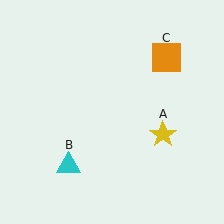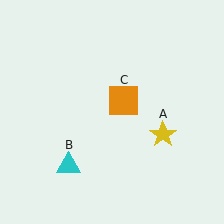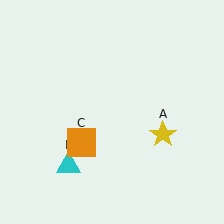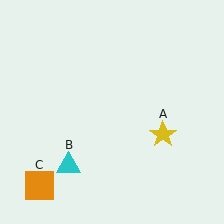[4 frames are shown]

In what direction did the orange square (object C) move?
The orange square (object C) moved down and to the left.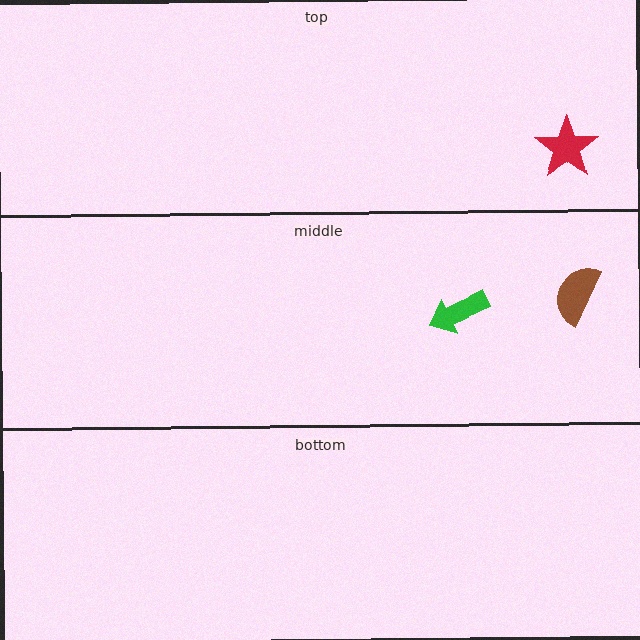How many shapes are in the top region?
1.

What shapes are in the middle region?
The green arrow, the brown semicircle.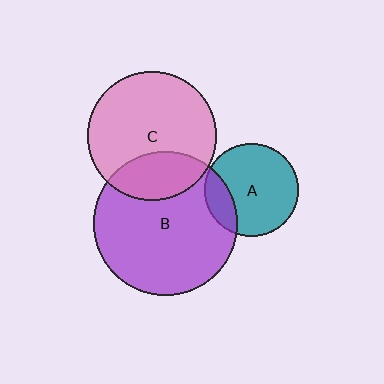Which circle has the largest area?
Circle B (purple).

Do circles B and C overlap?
Yes.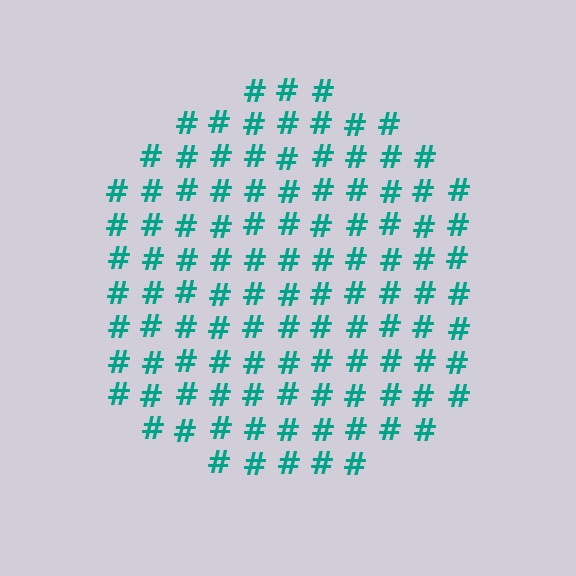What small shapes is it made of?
It is made of small hash symbols.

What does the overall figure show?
The overall figure shows a circle.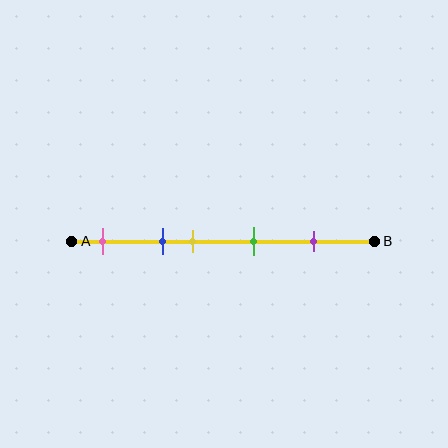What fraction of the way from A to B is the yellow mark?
The yellow mark is approximately 40% (0.4) of the way from A to B.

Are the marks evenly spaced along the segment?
No, the marks are not evenly spaced.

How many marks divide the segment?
There are 5 marks dividing the segment.